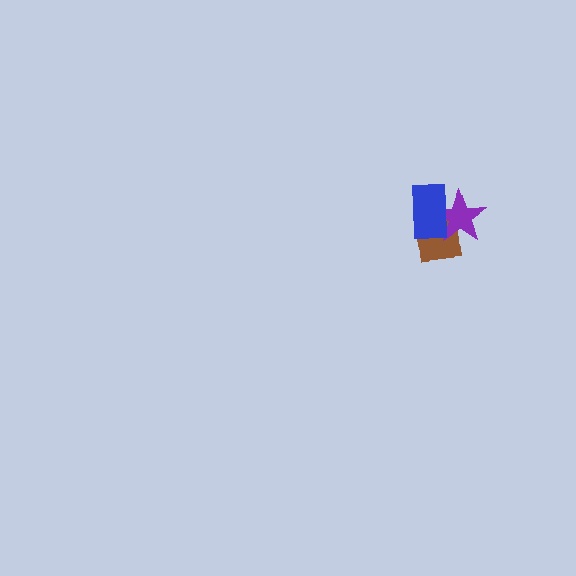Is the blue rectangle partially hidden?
No, no other shape covers it.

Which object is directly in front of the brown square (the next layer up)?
The purple star is directly in front of the brown square.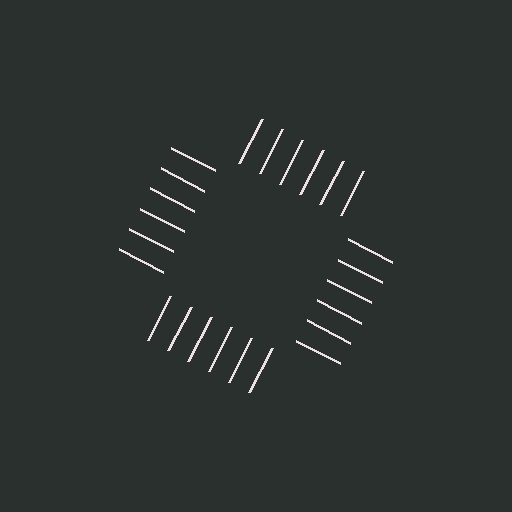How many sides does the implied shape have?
4 sides — the line-ends trace a square.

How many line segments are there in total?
24 — 6 along each of the 4 edges.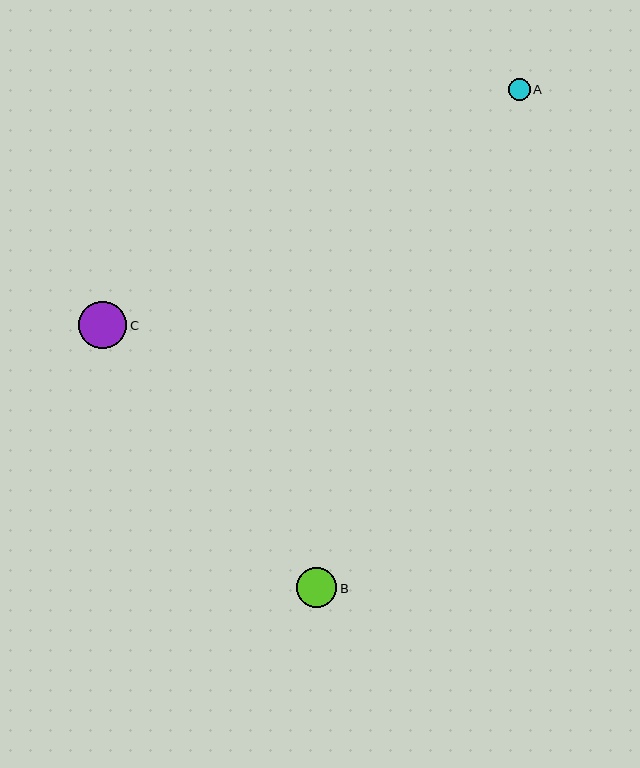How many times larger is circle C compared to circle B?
Circle C is approximately 1.2 times the size of circle B.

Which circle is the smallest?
Circle A is the smallest with a size of approximately 21 pixels.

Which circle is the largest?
Circle C is the largest with a size of approximately 48 pixels.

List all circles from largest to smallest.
From largest to smallest: C, B, A.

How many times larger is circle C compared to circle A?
Circle C is approximately 2.2 times the size of circle A.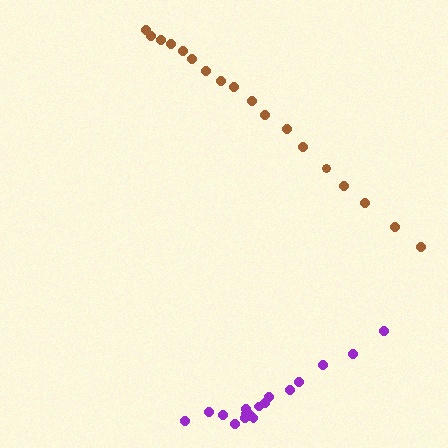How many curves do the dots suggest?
There are 2 distinct paths.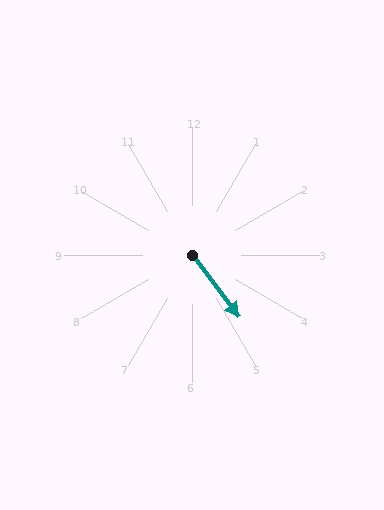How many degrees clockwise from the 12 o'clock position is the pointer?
Approximately 143 degrees.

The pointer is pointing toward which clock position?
Roughly 5 o'clock.